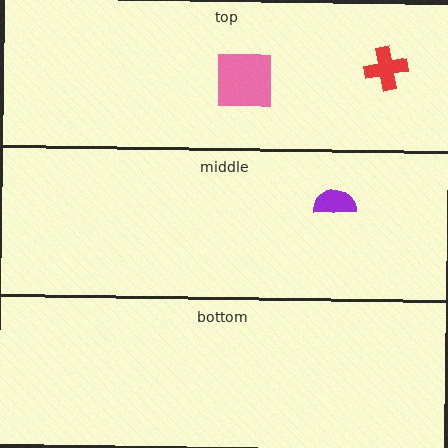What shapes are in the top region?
The pink square, the red cross.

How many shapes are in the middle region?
1.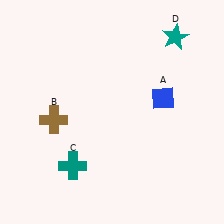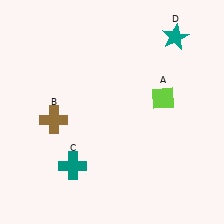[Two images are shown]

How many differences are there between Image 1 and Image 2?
There is 1 difference between the two images.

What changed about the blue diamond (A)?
In Image 1, A is blue. In Image 2, it changed to lime.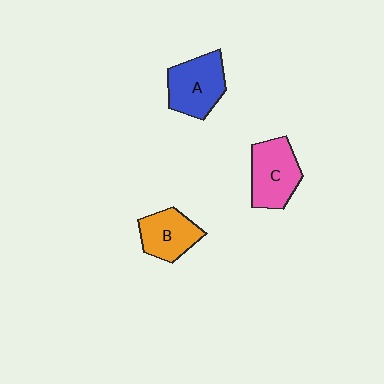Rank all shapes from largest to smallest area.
From largest to smallest: A (blue), C (pink), B (orange).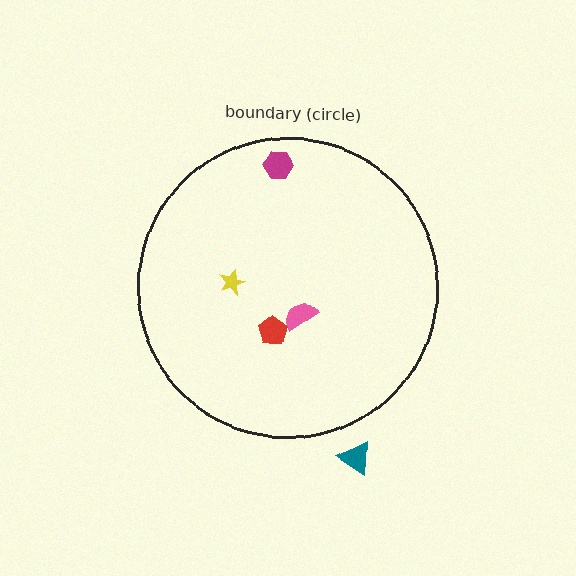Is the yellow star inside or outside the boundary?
Inside.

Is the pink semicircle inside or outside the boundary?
Inside.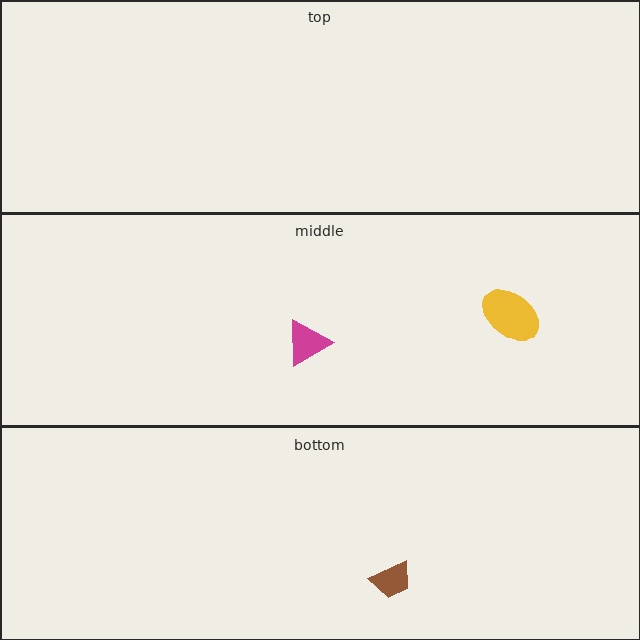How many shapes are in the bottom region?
1.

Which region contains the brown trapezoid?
The bottom region.